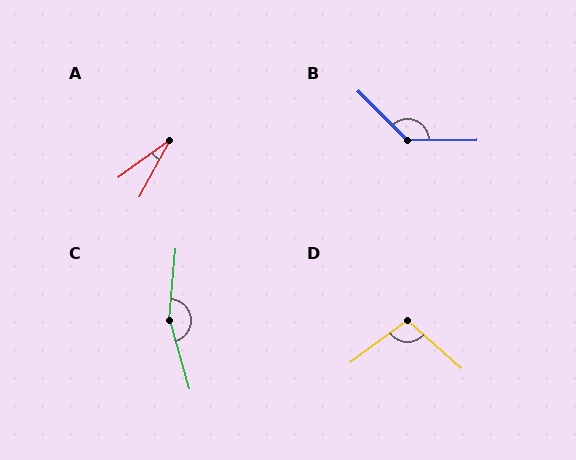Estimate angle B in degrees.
Approximately 135 degrees.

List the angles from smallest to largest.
A (26°), D (102°), B (135°), C (159°).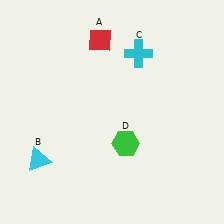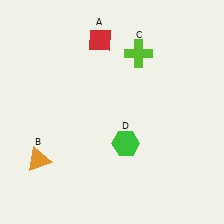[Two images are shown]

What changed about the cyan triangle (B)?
In Image 1, B is cyan. In Image 2, it changed to orange.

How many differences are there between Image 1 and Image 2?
There are 2 differences between the two images.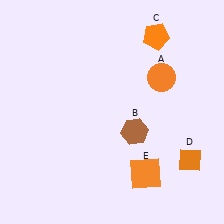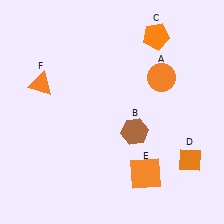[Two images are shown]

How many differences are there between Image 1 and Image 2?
There is 1 difference between the two images.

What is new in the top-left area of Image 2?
An orange triangle (F) was added in the top-left area of Image 2.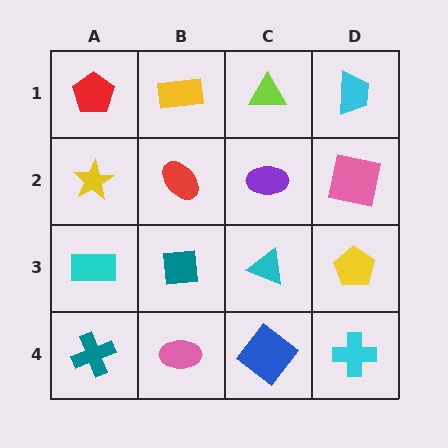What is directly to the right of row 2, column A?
A red ellipse.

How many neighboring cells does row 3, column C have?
4.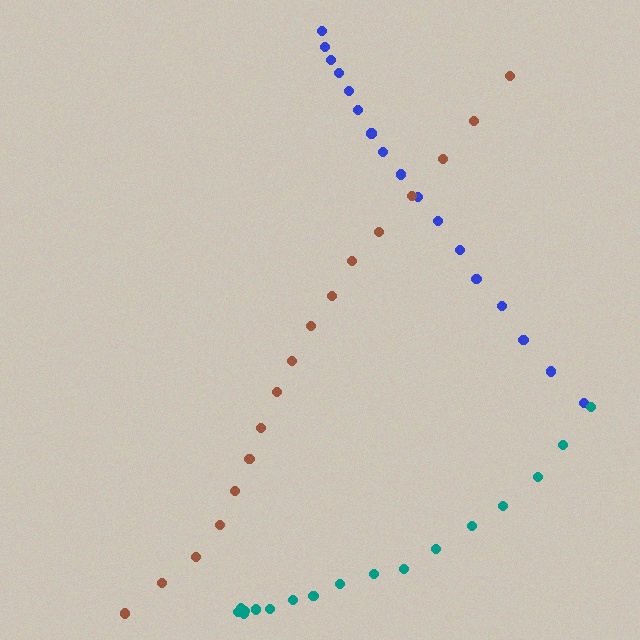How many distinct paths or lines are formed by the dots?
There are 3 distinct paths.